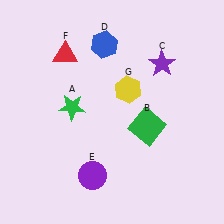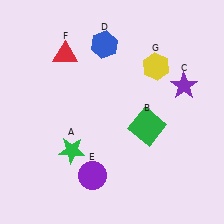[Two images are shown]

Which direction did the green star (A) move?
The green star (A) moved down.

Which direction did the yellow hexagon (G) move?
The yellow hexagon (G) moved right.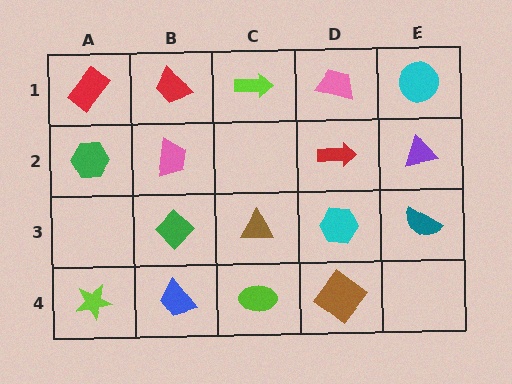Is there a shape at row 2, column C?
No, that cell is empty.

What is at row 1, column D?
A pink trapezoid.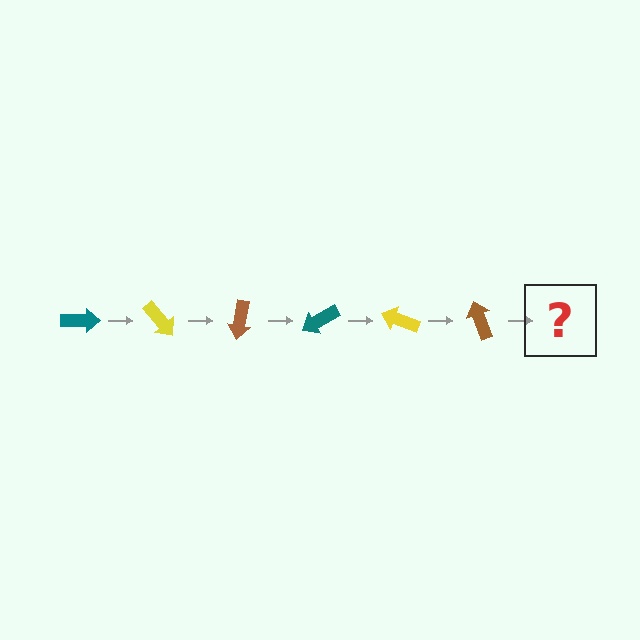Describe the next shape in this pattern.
It should be a teal arrow, rotated 300 degrees from the start.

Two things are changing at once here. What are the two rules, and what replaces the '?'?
The two rules are that it rotates 50 degrees each step and the color cycles through teal, yellow, and brown. The '?' should be a teal arrow, rotated 300 degrees from the start.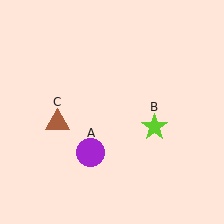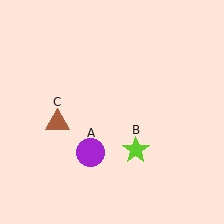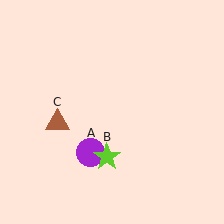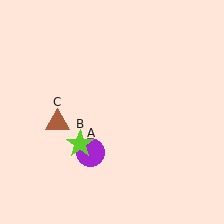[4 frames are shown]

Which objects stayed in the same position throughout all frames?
Purple circle (object A) and brown triangle (object C) remained stationary.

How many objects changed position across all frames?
1 object changed position: lime star (object B).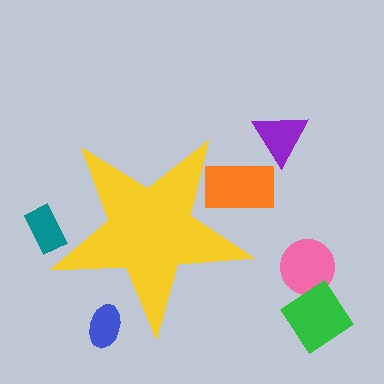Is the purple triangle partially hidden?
No, the purple triangle is fully visible.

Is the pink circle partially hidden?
No, the pink circle is fully visible.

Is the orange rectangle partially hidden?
Yes, the orange rectangle is partially hidden behind the yellow star.